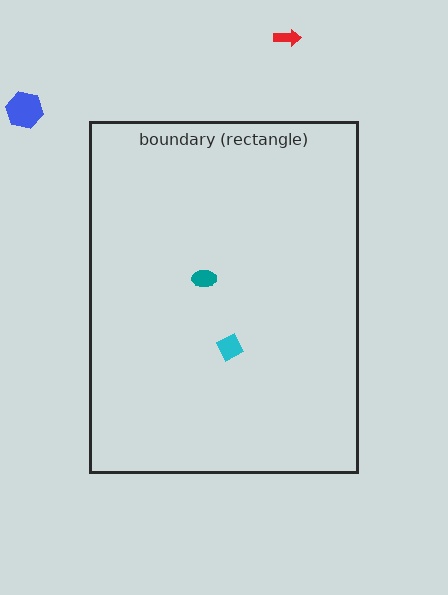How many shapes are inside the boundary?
2 inside, 2 outside.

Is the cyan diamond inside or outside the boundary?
Inside.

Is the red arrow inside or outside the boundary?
Outside.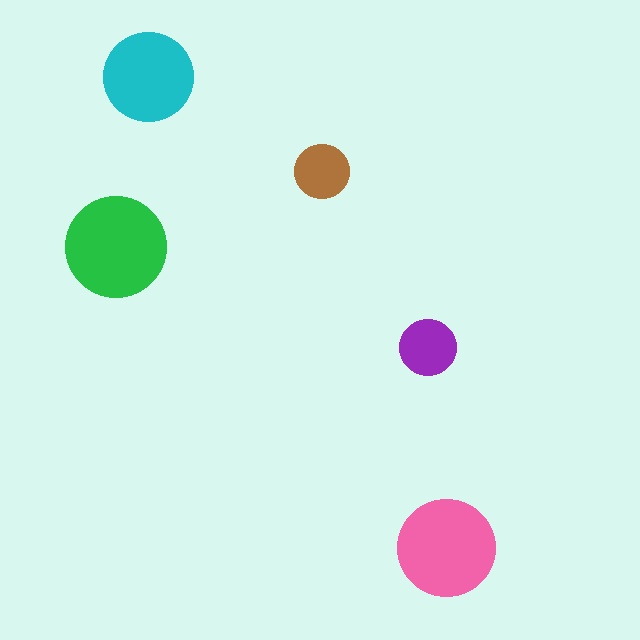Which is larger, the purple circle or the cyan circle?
The cyan one.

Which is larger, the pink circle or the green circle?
The green one.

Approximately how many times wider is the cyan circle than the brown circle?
About 1.5 times wider.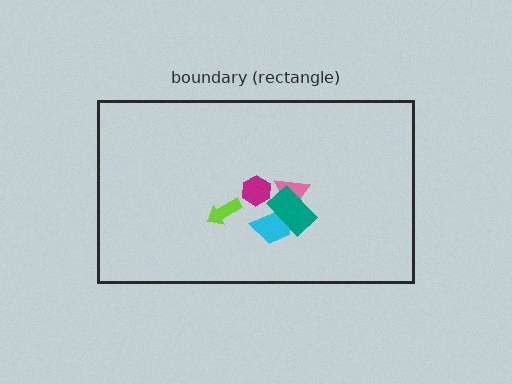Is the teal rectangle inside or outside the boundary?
Inside.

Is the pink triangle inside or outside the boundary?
Inside.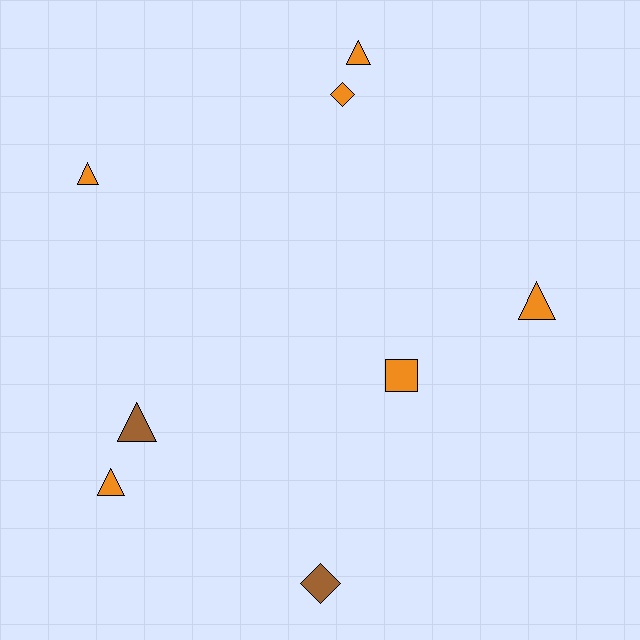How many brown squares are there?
There are no brown squares.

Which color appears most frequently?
Orange, with 6 objects.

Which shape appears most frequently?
Triangle, with 5 objects.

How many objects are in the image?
There are 8 objects.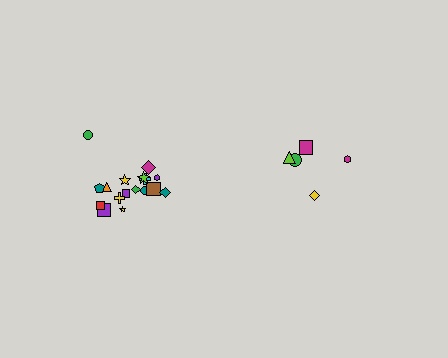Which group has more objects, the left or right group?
The left group.